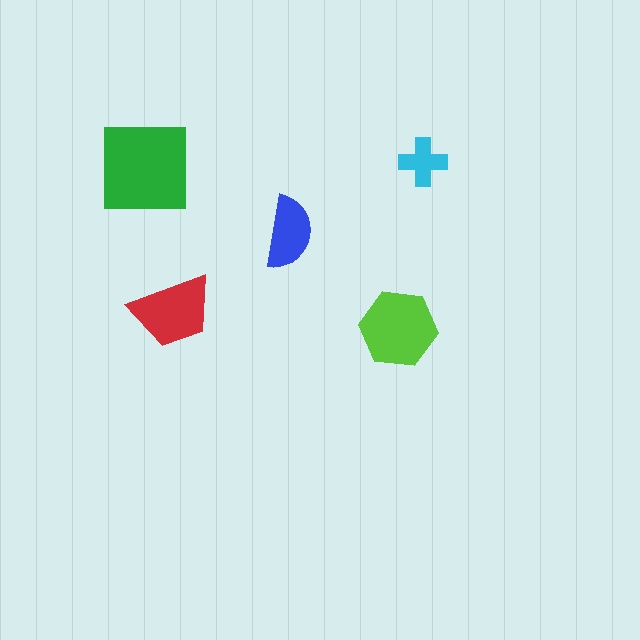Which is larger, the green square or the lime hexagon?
The green square.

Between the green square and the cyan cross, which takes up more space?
The green square.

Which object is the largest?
The green square.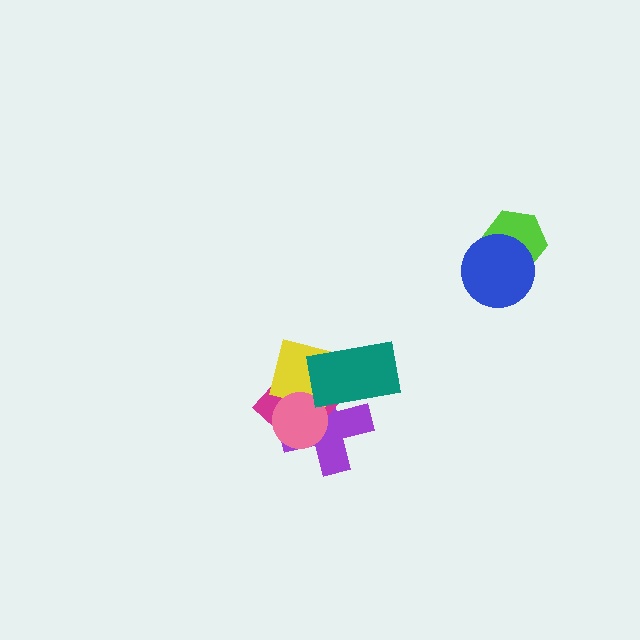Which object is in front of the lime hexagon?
The blue circle is in front of the lime hexagon.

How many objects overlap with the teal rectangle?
3 objects overlap with the teal rectangle.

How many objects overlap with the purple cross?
4 objects overlap with the purple cross.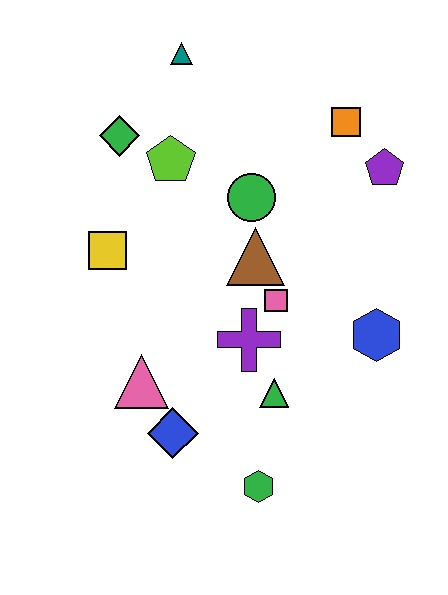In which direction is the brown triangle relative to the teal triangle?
The brown triangle is below the teal triangle.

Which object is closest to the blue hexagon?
The pink square is closest to the blue hexagon.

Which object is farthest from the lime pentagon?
The green hexagon is farthest from the lime pentagon.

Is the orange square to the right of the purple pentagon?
No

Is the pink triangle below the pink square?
Yes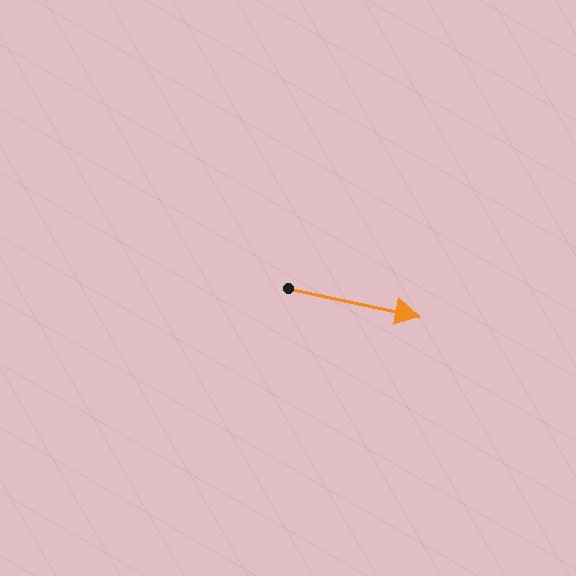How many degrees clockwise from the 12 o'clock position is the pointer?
Approximately 102 degrees.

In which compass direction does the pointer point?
East.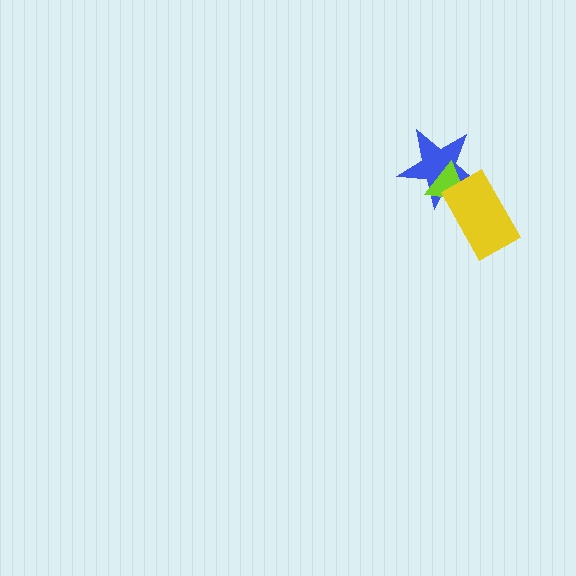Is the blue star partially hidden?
Yes, it is partially covered by another shape.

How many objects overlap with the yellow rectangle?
2 objects overlap with the yellow rectangle.